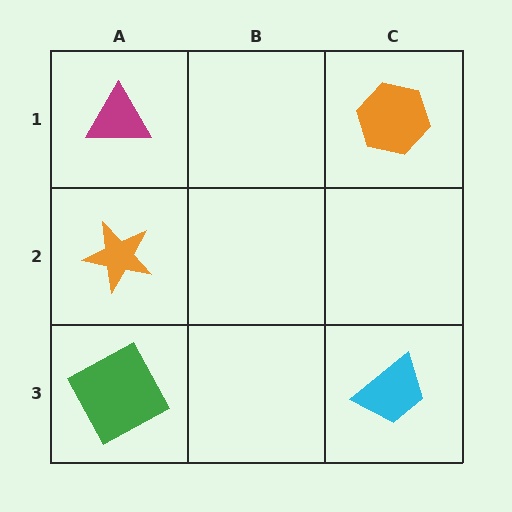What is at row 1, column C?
An orange hexagon.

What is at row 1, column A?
A magenta triangle.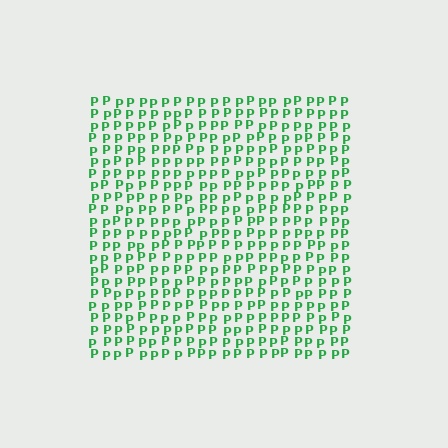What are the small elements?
The small elements are letter P's.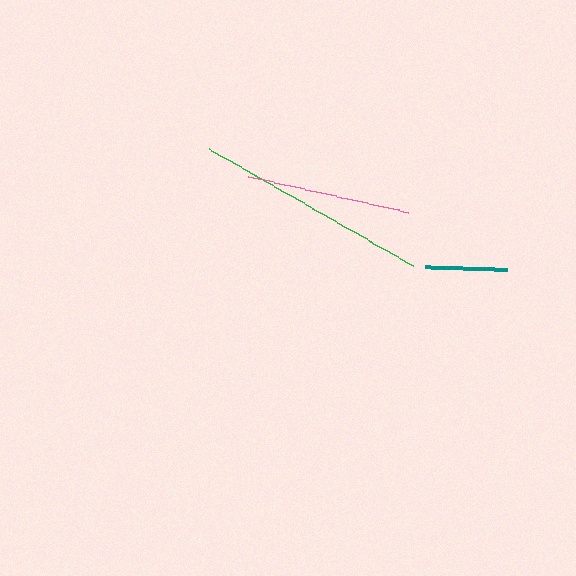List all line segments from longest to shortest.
From longest to shortest: green, pink, teal.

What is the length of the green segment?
The green segment is approximately 234 pixels long.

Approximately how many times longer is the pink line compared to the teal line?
The pink line is approximately 2.0 times the length of the teal line.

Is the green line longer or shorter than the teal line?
The green line is longer than the teal line.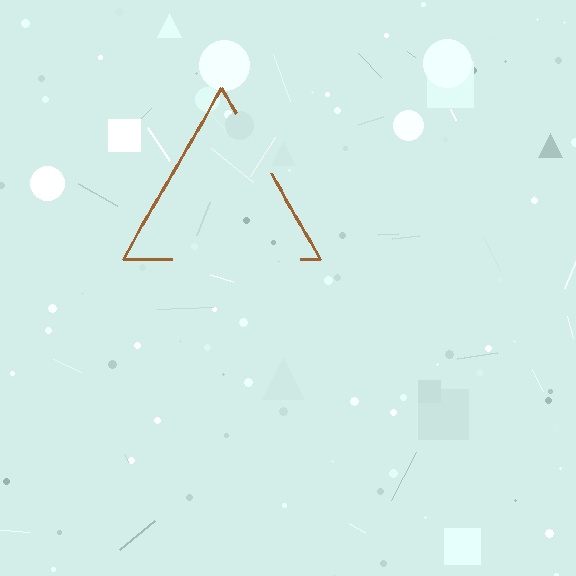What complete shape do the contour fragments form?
The contour fragments form a triangle.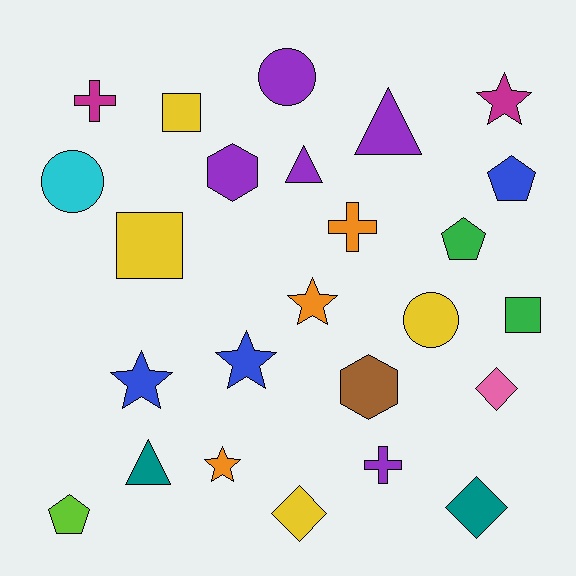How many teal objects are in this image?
There are 2 teal objects.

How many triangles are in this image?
There are 3 triangles.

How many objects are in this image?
There are 25 objects.